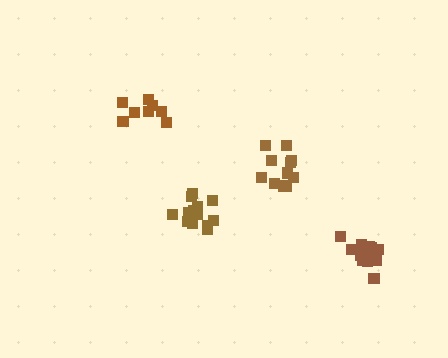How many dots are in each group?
Group 1: 14 dots, Group 2: 11 dots, Group 3: 13 dots, Group 4: 8 dots (46 total).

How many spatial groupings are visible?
There are 4 spatial groupings.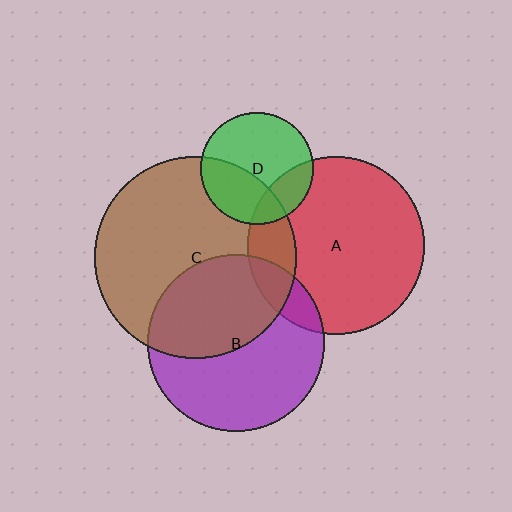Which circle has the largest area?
Circle C (brown).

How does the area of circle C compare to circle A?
Approximately 1.3 times.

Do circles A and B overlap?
Yes.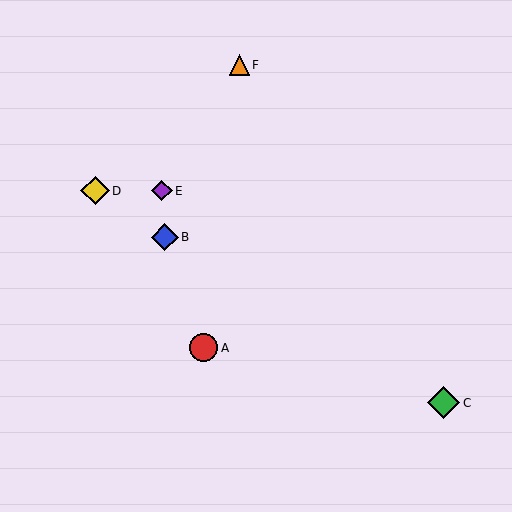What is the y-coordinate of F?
Object F is at y≈65.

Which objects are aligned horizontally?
Objects D, E are aligned horizontally.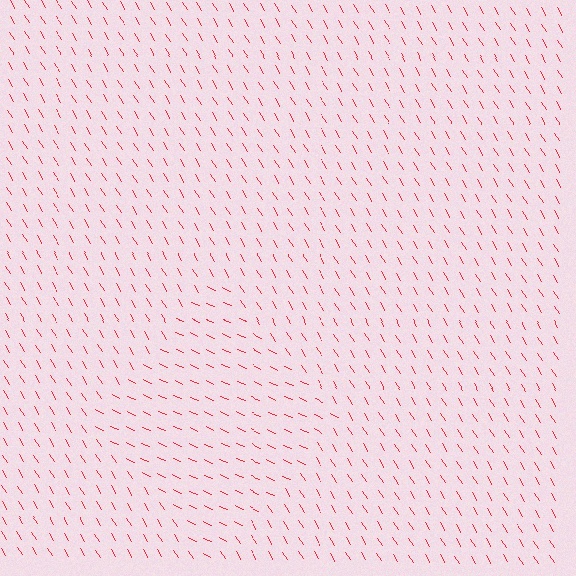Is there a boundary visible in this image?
Yes, there is a texture boundary formed by a change in line orientation.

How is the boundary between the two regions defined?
The boundary is defined purely by a change in line orientation (approximately 34 degrees difference). All lines are the same color and thickness.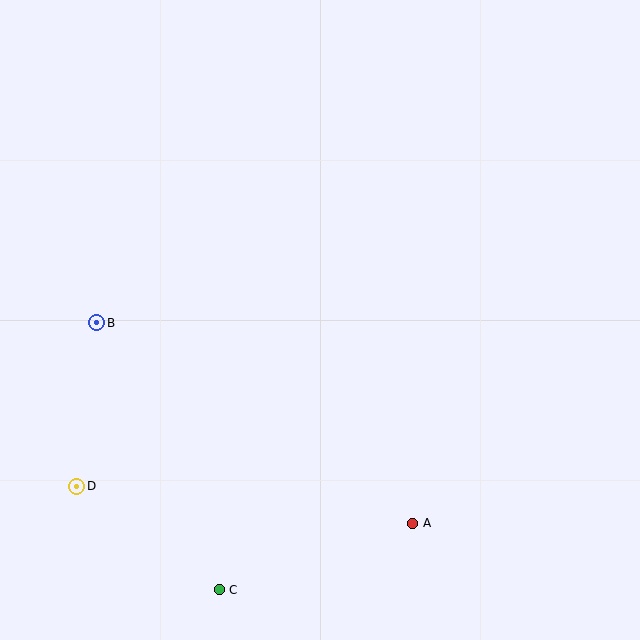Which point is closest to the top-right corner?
Point A is closest to the top-right corner.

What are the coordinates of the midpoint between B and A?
The midpoint between B and A is at (255, 423).